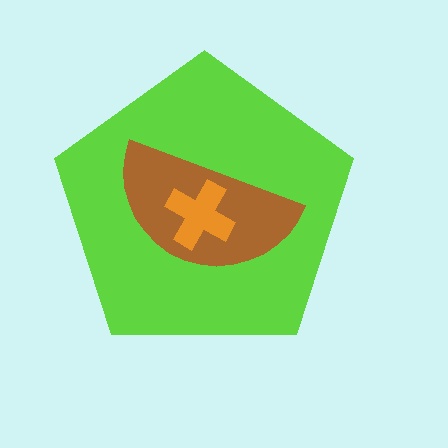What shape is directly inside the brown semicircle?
The orange cross.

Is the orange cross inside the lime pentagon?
Yes.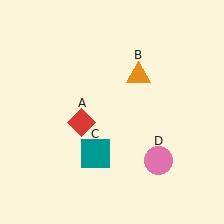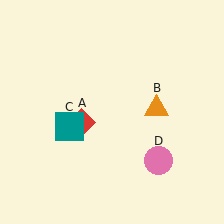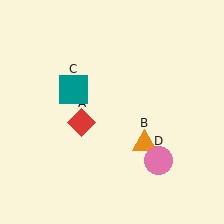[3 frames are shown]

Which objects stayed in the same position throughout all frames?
Red diamond (object A) and pink circle (object D) remained stationary.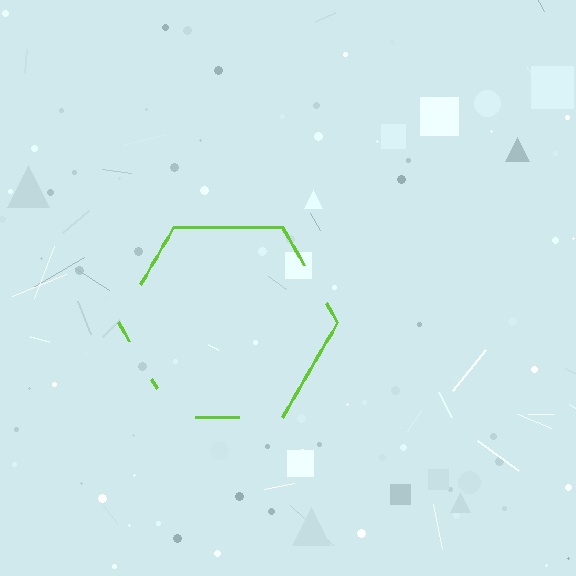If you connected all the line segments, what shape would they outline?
They would outline a hexagon.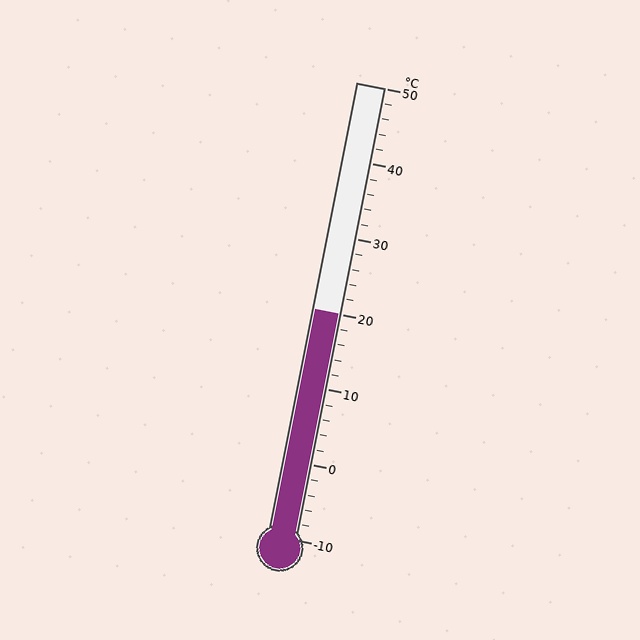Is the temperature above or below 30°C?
The temperature is below 30°C.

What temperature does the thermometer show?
The thermometer shows approximately 20°C.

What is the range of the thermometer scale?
The thermometer scale ranges from -10°C to 50°C.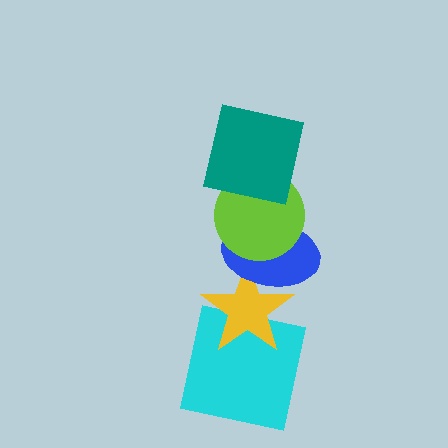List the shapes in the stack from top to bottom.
From top to bottom: the teal square, the lime circle, the blue ellipse, the yellow star, the cyan square.